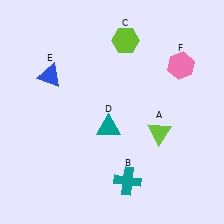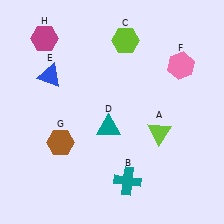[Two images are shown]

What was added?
A brown hexagon (G), a magenta hexagon (H) were added in Image 2.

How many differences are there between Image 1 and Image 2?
There are 2 differences between the two images.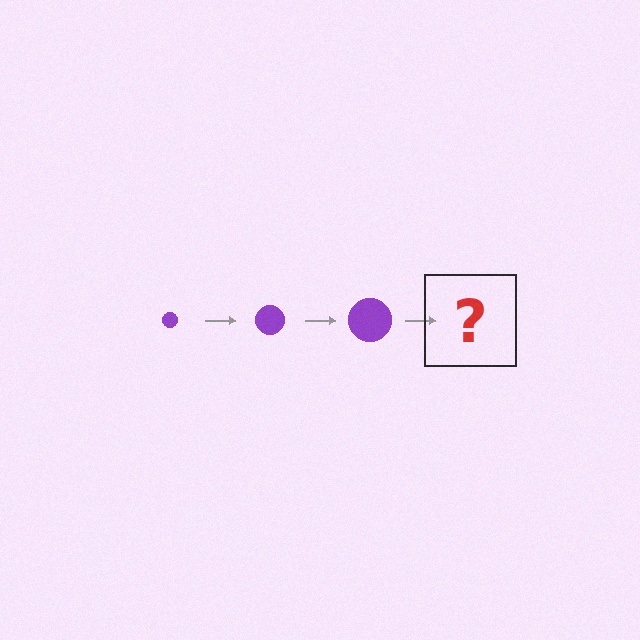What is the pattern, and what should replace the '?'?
The pattern is that the circle gets progressively larger each step. The '?' should be a purple circle, larger than the previous one.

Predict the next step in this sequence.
The next step is a purple circle, larger than the previous one.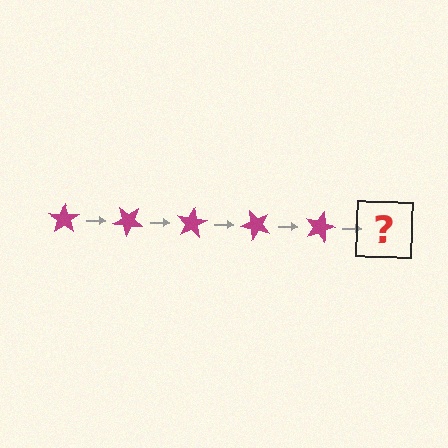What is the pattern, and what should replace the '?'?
The pattern is that the star rotates 40 degrees each step. The '?' should be a magenta star rotated 200 degrees.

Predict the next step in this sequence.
The next step is a magenta star rotated 200 degrees.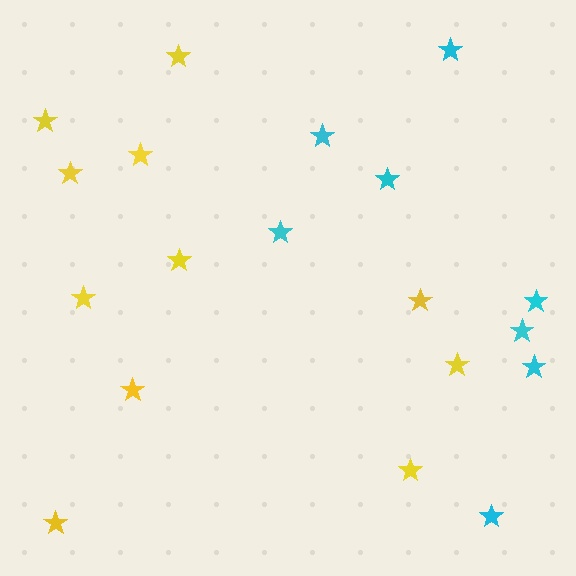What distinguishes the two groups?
There are 2 groups: one group of cyan stars (8) and one group of yellow stars (11).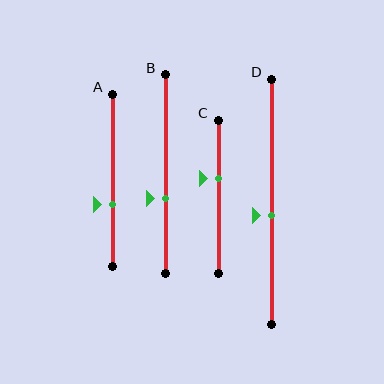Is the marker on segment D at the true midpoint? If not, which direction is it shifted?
No, the marker on segment D is shifted downward by about 6% of the segment length.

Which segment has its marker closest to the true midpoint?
Segment D has its marker closest to the true midpoint.